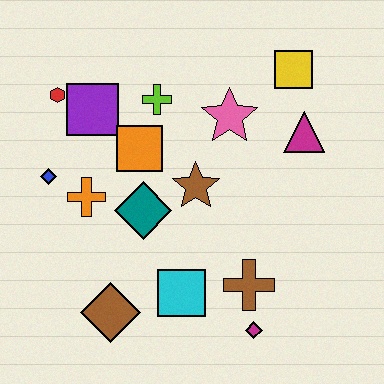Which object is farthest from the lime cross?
The magenta diamond is farthest from the lime cross.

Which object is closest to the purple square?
The red hexagon is closest to the purple square.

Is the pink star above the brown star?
Yes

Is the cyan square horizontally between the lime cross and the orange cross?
No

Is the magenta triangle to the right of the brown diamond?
Yes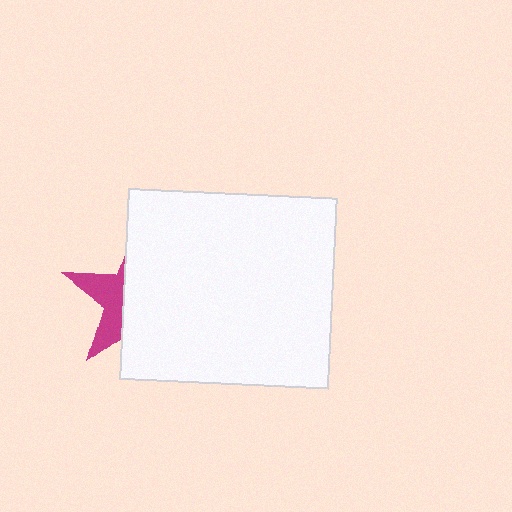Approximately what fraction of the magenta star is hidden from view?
Roughly 66% of the magenta star is hidden behind the white rectangle.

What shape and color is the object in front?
The object in front is a white rectangle.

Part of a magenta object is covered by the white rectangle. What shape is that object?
It is a star.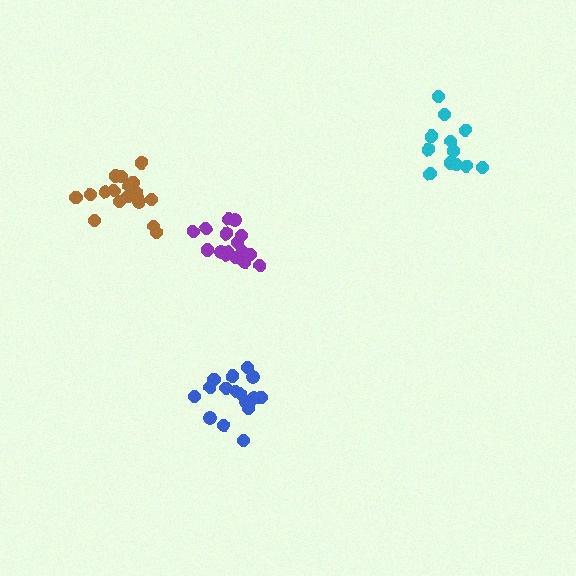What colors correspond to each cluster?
The clusters are colored: purple, cyan, blue, brown.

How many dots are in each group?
Group 1: 17 dots, Group 2: 12 dots, Group 3: 16 dots, Group 4: 18 dots (63 total).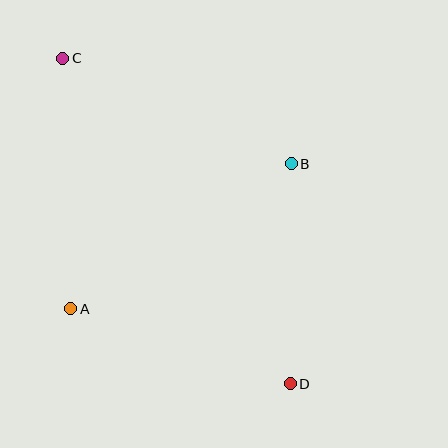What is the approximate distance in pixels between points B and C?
The distance between B and C is approximately 252 pixels.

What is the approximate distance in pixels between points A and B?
The distance between A and B is approximately 264 pixels.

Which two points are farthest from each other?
Points C and D are farthest from each other.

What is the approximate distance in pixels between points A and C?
The distance between A and C is approximately 251 pixels.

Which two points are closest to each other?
Points B and D are closest to each other.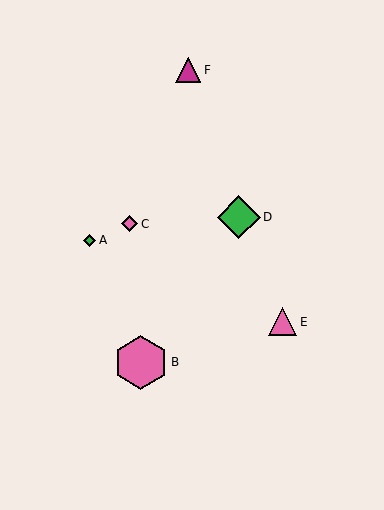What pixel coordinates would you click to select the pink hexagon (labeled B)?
Click at (141, 362) to select the pink hexagon B.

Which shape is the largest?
The pink hexagon (labeled B) is the largest.